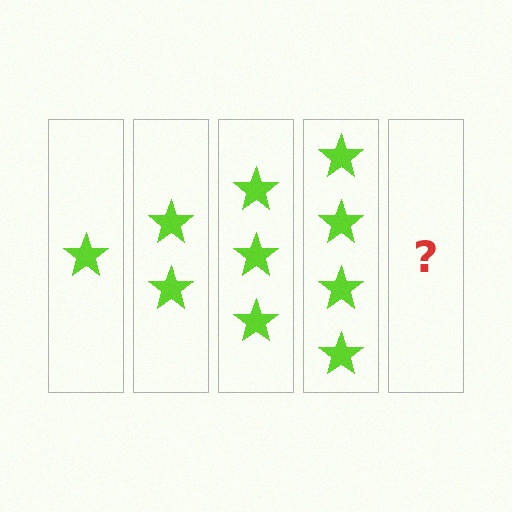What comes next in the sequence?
The next element should be 5 stars.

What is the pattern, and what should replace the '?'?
The pattern is that each step adds one more star. The '?' should be 5 stars.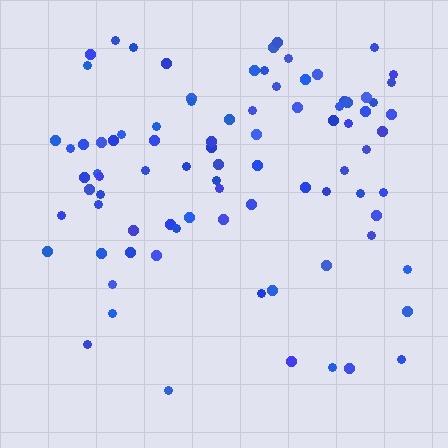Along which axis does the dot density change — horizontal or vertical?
Vertical.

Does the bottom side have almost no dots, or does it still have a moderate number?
Still a moderate number, just noticeably fewer than the top.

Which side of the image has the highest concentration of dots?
The top.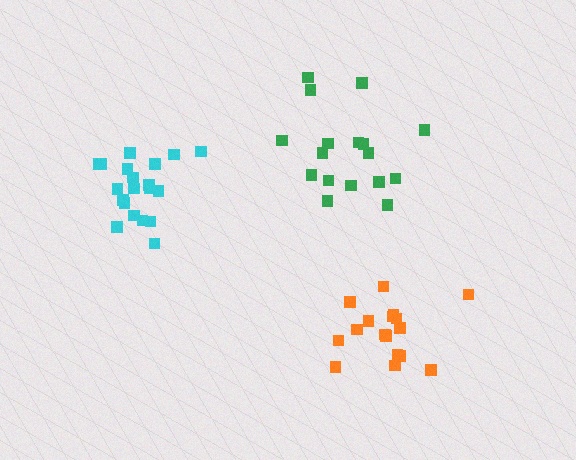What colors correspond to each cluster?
The clusters are colored: green, cyan, orange.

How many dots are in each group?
Group 1: 18 dots, Group 2: 20 dots, Group 3: 17 dots (55 total).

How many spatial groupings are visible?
There are 3 spatial groupings.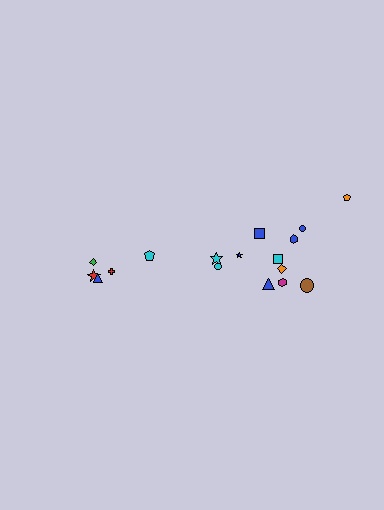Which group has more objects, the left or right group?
The right group.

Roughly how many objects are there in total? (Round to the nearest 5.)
Roughly 15 objects in total.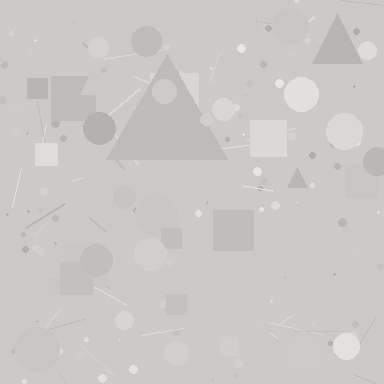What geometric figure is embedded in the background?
A triangle is embedded in the background.